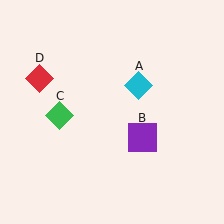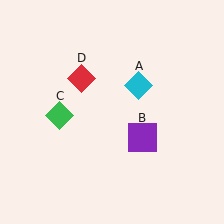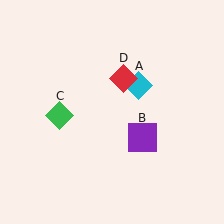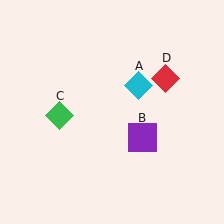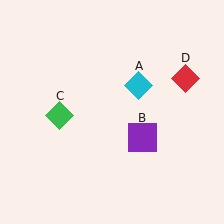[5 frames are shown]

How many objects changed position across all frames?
1 object changed position: red diamond (object D).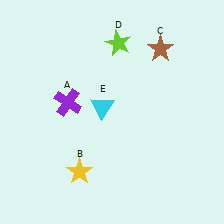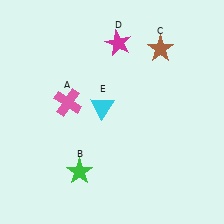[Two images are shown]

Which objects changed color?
A changed from purple to pink. B changed from yellow to green. D changed from lime to magenta.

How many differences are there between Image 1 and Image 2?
There are 3 differences between the two images.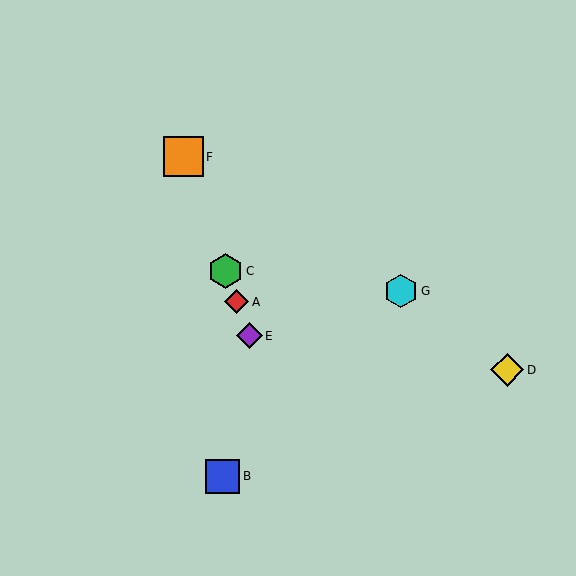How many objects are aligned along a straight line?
4 objects (A, C, E, F) are aligned along a straight line.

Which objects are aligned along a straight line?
Objects A, C, E, F are aligned along a straight line.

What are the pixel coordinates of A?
Object A is at (237, 302).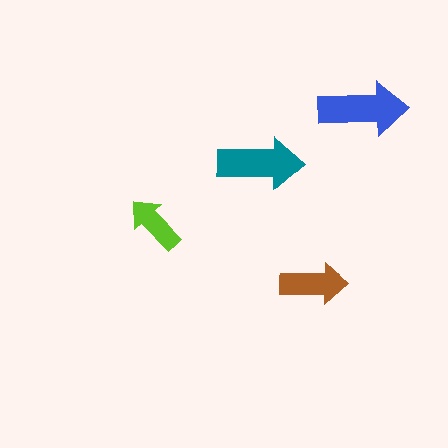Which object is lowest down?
The brown arrow is bottommost.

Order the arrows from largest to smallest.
the blue one, the teal one, the brown one, the lime one.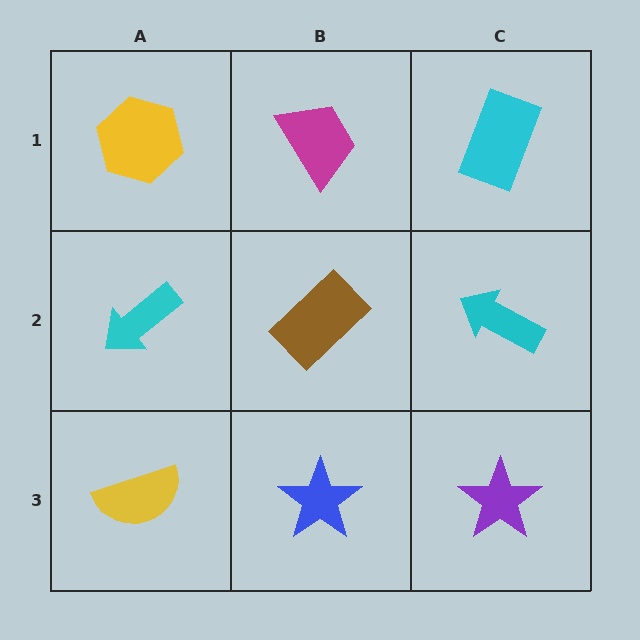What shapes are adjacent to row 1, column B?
A brown rectangle (row 2, column B), a yellow hexagon (row 1, column A), a cyan rectangle (row 1, column C).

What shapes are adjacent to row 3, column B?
A brown rectangle (row 2, column B), a yellow semicircle (row 3, column A), a purple star (row 3, column C).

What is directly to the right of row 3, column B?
A purple star.